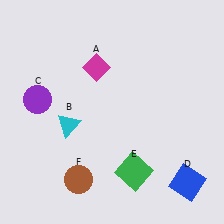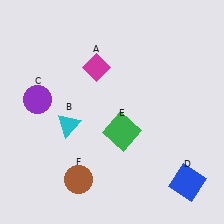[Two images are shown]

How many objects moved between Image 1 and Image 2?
1 object moved between the two images.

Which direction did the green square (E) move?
The green square (E) moved up.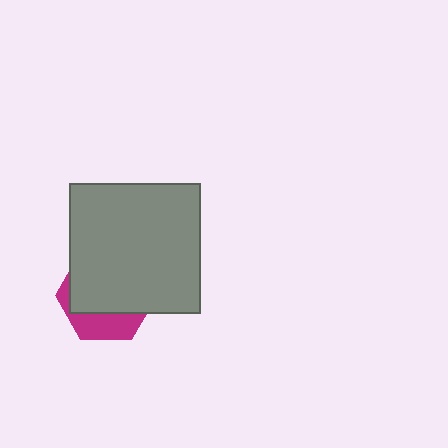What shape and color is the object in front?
The object in front is a gray square.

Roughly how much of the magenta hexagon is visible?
A small part of it is visible (roughly 31%).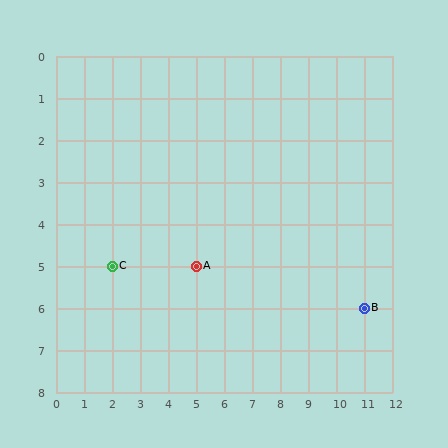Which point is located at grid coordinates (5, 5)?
Point A is at (5, 5).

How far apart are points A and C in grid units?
Points A and C are 3 columns apart.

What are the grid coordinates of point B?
Point B is at grid coordinates (11, 6).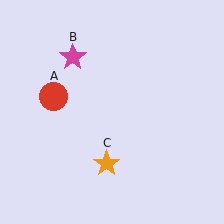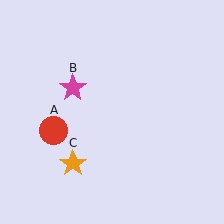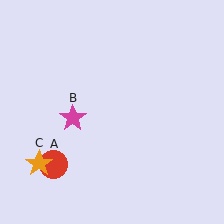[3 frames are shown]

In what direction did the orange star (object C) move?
The orange star (object C) moved left.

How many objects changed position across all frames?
3 objects changed position: red circle (object A), magenta star (object B), orange star (object C).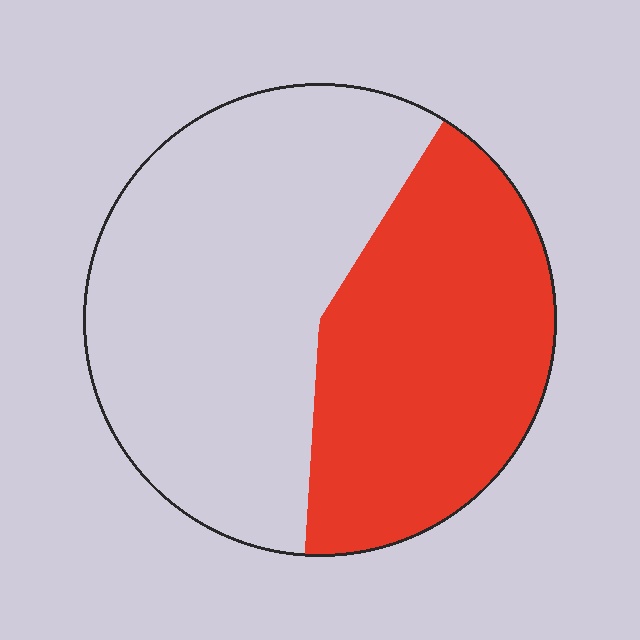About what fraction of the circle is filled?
About two fifths (2/5).